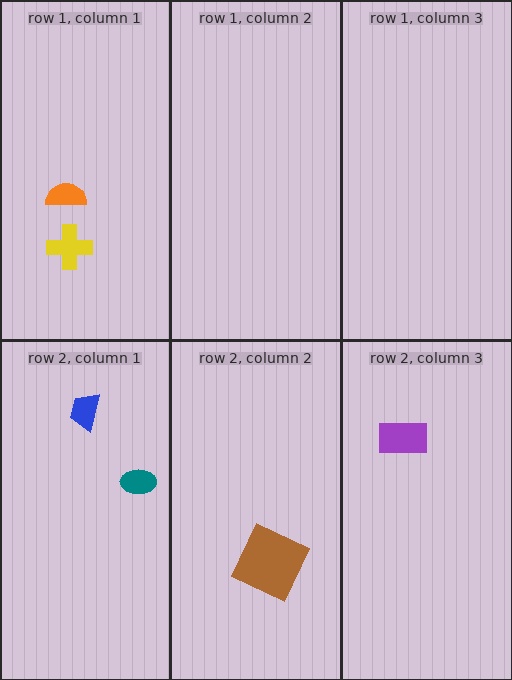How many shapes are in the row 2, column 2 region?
1.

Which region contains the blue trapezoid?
The row 2, column 1 region.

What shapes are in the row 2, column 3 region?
The purple rectangle.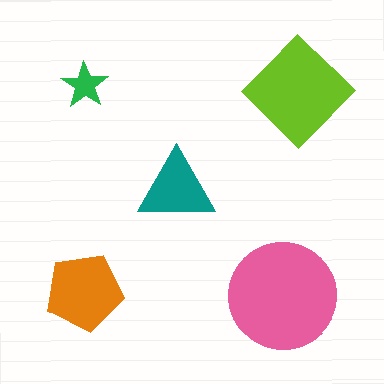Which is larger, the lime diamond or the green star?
The lime diamond.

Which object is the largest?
The pink circle.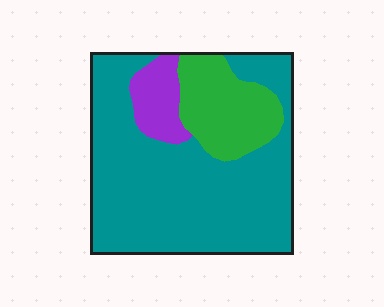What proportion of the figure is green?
Green takes up about one fifth (1/5) of the figure.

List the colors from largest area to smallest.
From largest to smallest: teal, green, purple.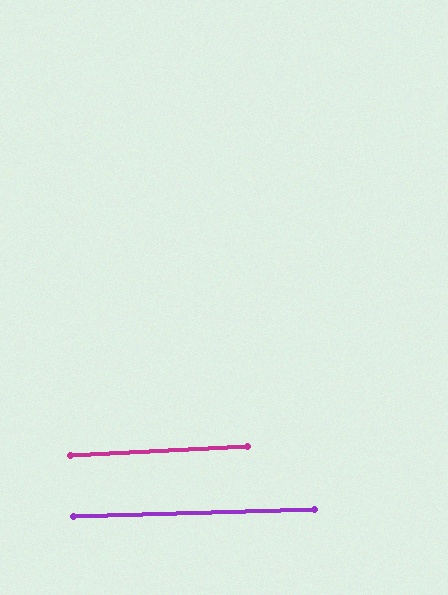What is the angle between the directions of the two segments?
Approximately 1 degree.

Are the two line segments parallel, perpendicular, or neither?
Parallel — their directions differ by only 1.3°.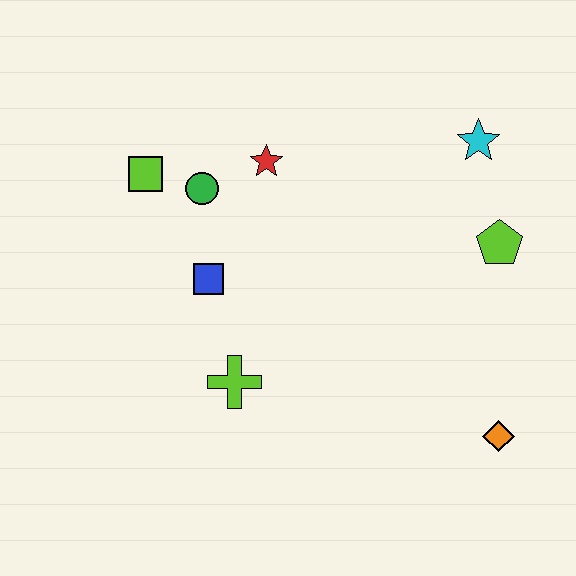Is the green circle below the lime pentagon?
No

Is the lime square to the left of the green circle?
Yes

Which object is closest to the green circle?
The lime square is closest to the green circle.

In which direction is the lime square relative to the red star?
The lime square is to the left of the red star.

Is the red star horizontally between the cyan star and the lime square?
Yes